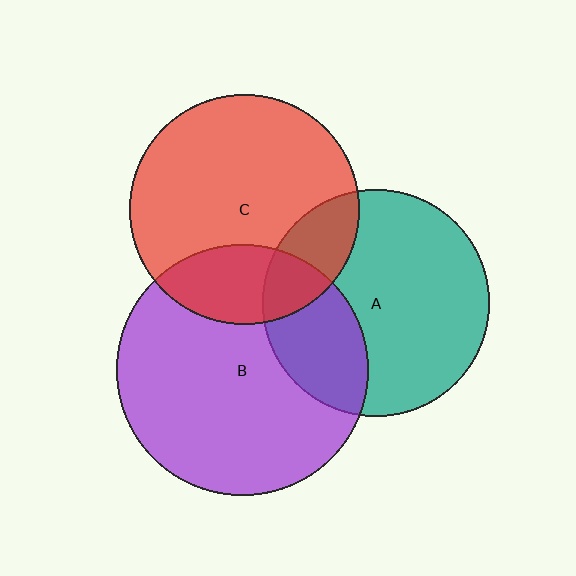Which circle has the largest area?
Circle B (purple).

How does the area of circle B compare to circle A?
Approximately 1.2 times.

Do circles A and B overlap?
Yes.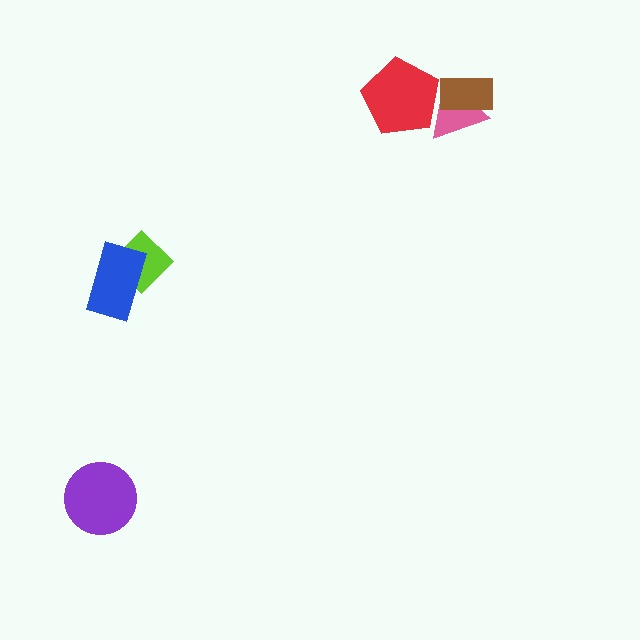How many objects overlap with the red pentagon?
1 object overlaps with the red pentagon.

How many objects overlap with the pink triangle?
2 objects overlap with the pink triangle.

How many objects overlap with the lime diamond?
1 object overlaps with the lime diamond.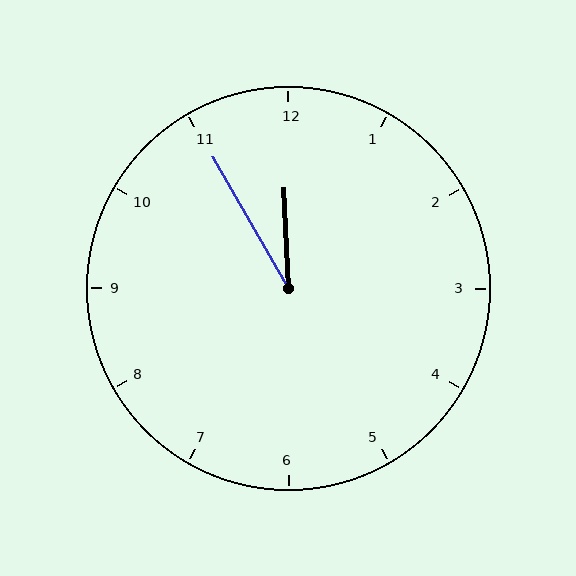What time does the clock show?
11:55.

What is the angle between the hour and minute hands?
Approximately 28 degrees.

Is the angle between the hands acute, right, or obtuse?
It is acute.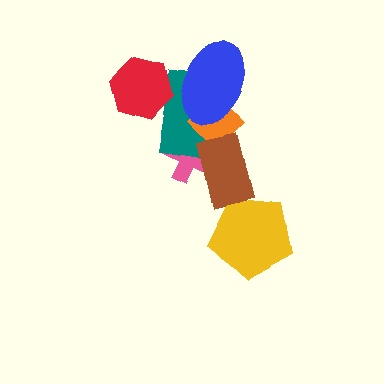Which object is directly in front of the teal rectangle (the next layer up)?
The orange diamond is directly in front of the teal rectangle.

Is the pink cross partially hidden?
Yes, it is partially covered by another shape.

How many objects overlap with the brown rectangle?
4 objects overlap with the brown rectangle.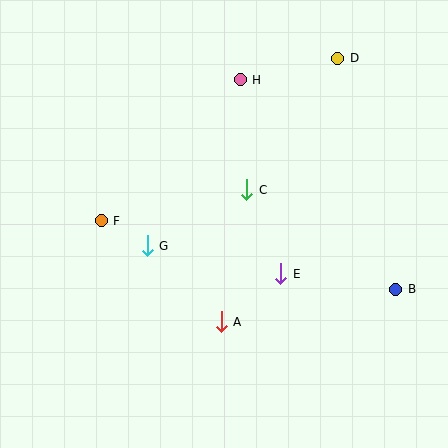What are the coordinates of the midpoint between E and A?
The midpoint between E and A is at (251, 298).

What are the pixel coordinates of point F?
Point F is at (101, 221).